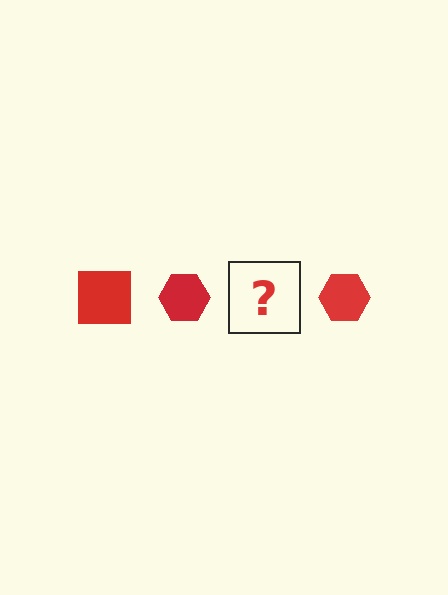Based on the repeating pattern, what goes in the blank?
The blank should be a red square.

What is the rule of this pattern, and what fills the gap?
The rule is that the pattern cycles through square, hexagon shapes in red. The gap should be filled with a red square.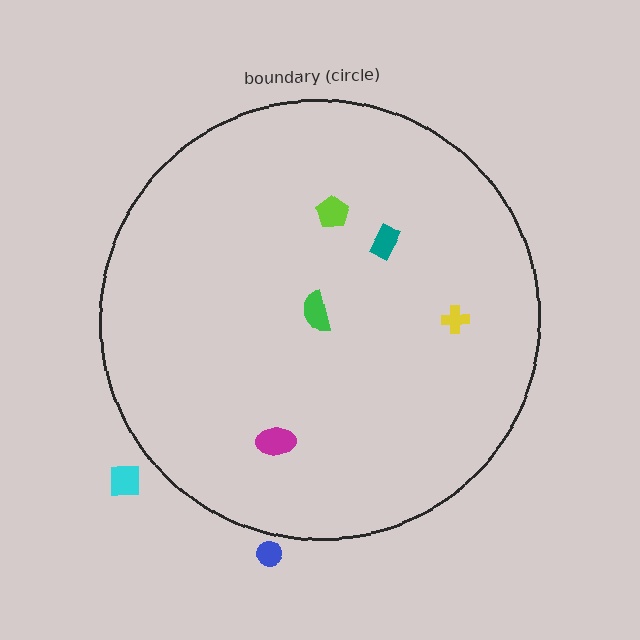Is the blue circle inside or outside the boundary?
Outside.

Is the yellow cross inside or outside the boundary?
Inside.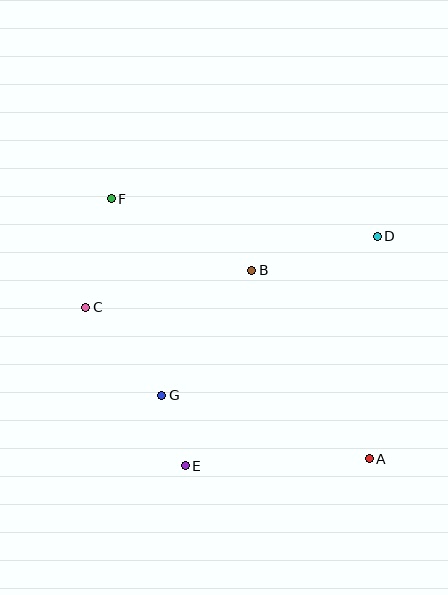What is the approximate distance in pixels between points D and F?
The distance between D and F is approximately 268 pixels.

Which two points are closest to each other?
Points E and G are closest to each other.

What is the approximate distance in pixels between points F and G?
The distance between F and G is approximately 203 pixels.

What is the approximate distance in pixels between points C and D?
The distance between C and D is approximately 300 pixels.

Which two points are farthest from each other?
Points A and F are farthest from each other.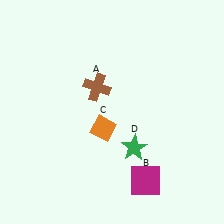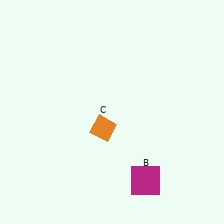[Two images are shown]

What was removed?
The green star (D), the brown cross (A) were removed in Image 2.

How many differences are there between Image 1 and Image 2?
There are 2 differences between the two images.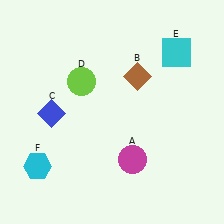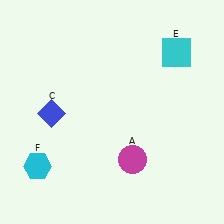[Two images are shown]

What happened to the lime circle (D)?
The lime circle (D) was removed in Image 2. It was in the top-left area of Image 1.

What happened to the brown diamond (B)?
The brown diamond (B) was removed in Image 2. It was in the top-right area of Image 1.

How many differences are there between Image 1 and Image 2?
There are 2 differences between the two images.